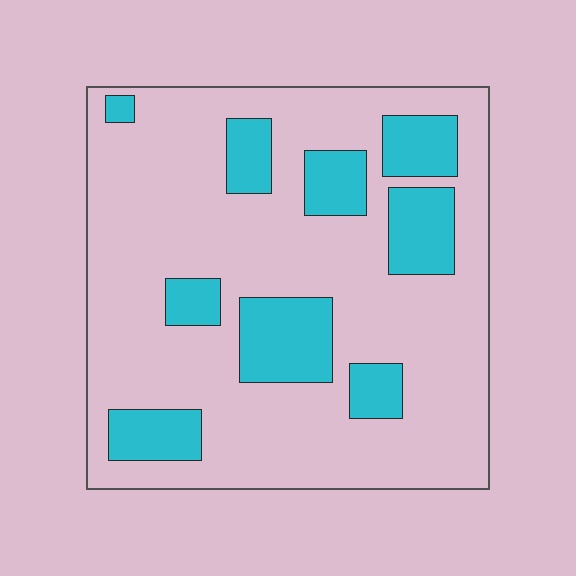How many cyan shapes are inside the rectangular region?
9.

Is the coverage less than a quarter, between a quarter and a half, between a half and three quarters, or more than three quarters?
Less than a quarter.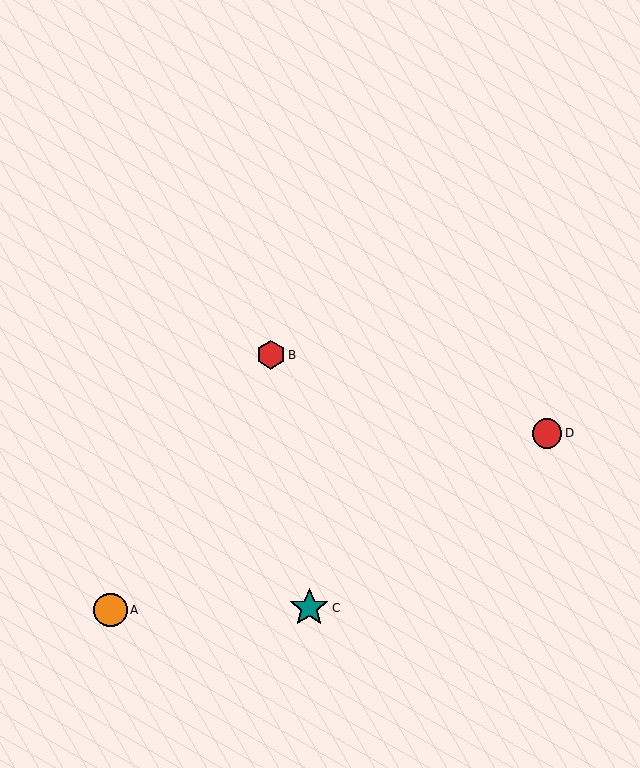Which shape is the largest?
The teal star (labeled C) is the largest.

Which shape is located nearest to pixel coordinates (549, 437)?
The red circle (labeled D) at (547, 433) is nearest to that location.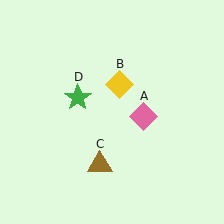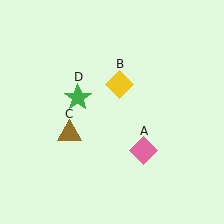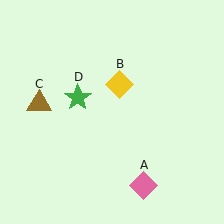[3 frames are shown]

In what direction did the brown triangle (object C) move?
The brown triangle (object C) moved up and to the left.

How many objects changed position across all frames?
2 objects changed position: pink diamond (object A), brown triangle (object C).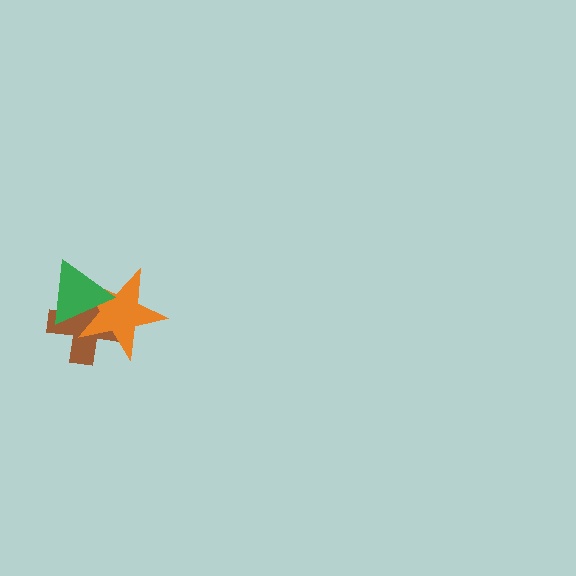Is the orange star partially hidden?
Yes, it is partially covered by another shape.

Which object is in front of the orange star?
The green triangle is in front of the orange star.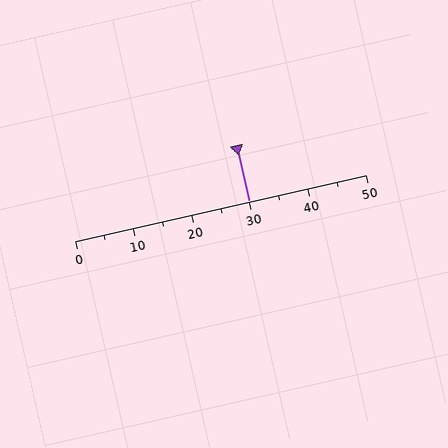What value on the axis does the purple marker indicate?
The marker indicates approximately 30.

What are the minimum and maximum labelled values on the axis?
The axis runs from 0 to 50.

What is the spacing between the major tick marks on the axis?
The major ticks are spaced 10 apart.